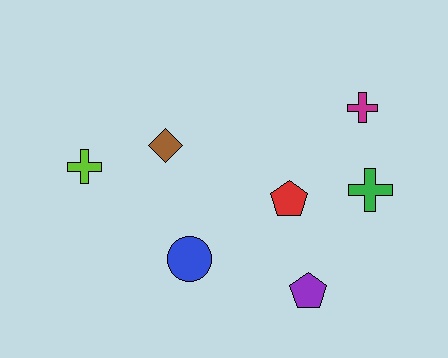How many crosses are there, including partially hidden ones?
There are 3 crosses.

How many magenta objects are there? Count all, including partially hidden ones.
There is 1 magenta object.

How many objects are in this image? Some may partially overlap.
There are 7 objects.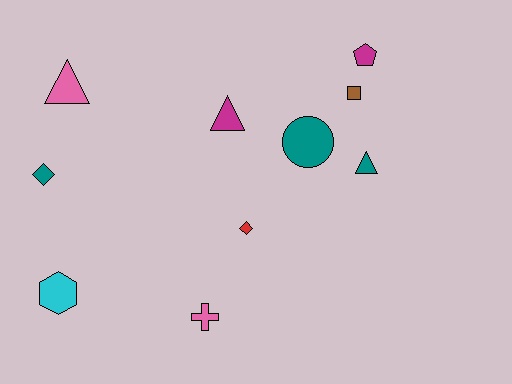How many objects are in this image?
There are 10 objects.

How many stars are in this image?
There are no stars.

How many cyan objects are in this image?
There is 1 cyan object.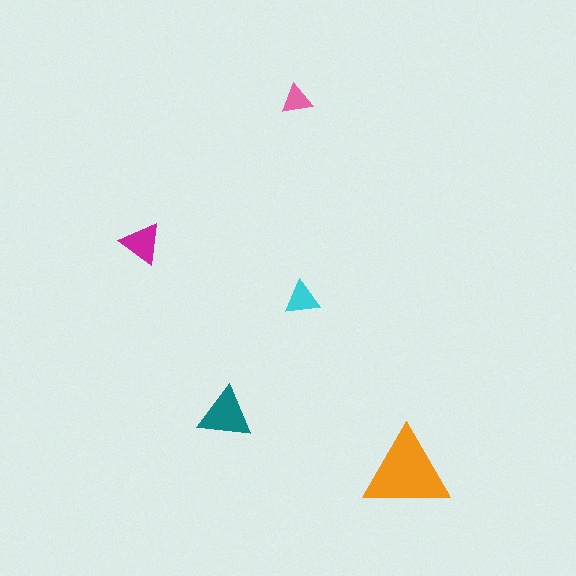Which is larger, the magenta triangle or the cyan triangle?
The magenta one.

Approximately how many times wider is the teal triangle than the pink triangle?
About 1.5 times wider.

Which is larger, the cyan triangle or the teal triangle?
The teal one.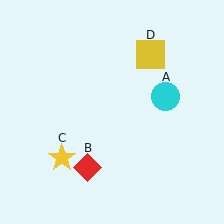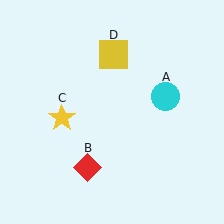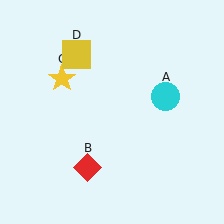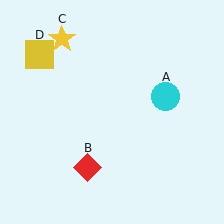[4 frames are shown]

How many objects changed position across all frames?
2 objects changed position: yellow star (object C), yellow square (object D).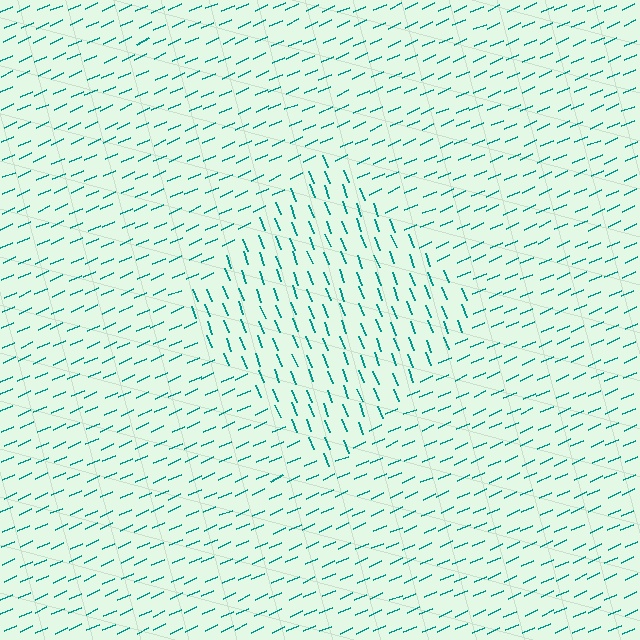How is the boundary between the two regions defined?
The boundary is defined purely by a change in line orientation (approximately 87 degrees difference). All lines are the same color and thickness.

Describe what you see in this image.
The image is filled with small teal line segments. A diamond region in the image has lines oriented differently from the surrounding lines, creating a visible texture boundary.